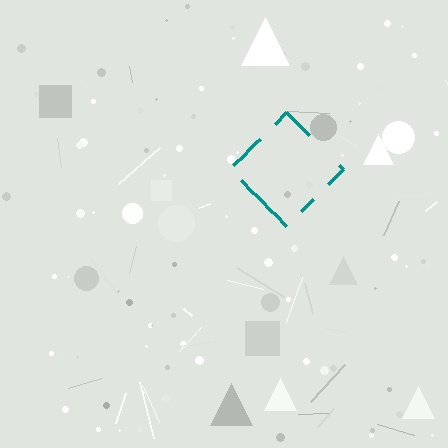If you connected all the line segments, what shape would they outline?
They would outline a diamond.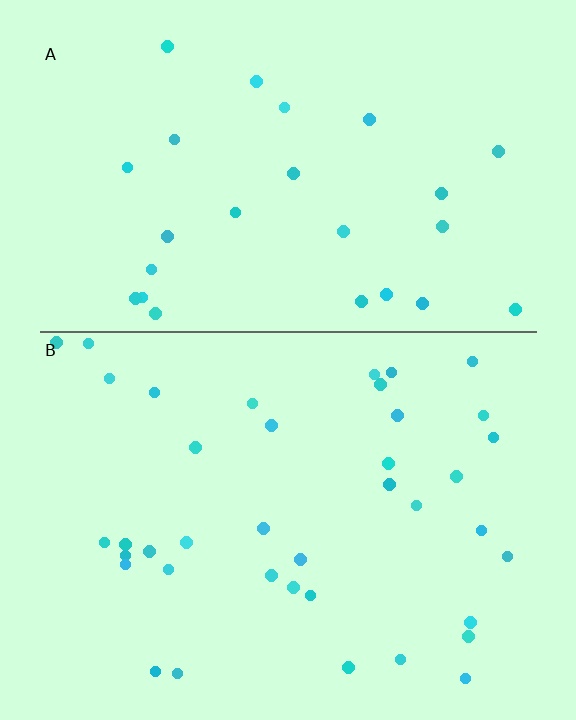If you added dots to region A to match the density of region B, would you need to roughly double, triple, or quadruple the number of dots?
Approximately double.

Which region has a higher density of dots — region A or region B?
B (the bottom).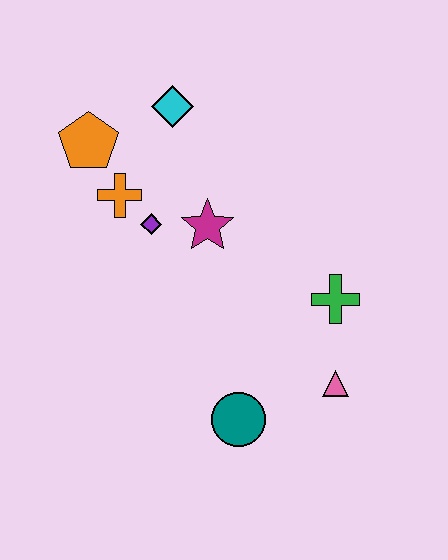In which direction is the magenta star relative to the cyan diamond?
The magenta star is below the cyan diamond.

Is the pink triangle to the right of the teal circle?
Yes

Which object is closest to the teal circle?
The pink triangle is closest to the teal circle.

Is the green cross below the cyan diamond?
Yes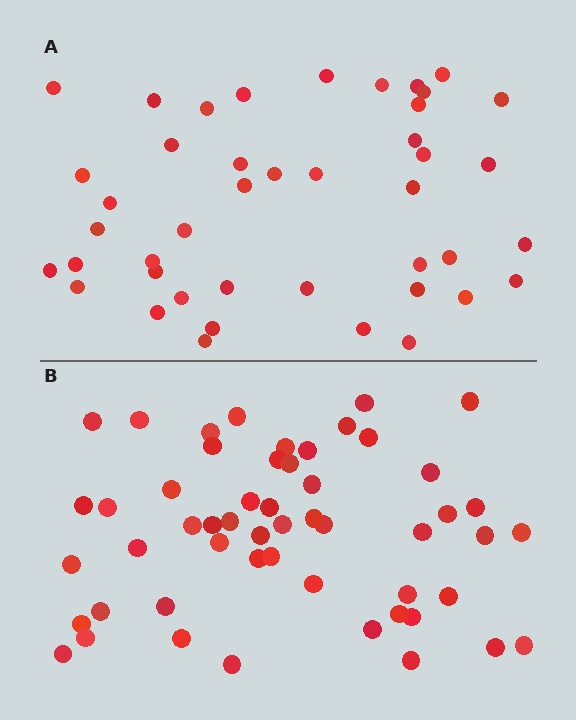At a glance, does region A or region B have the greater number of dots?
Region B (the bottom region) has more dots.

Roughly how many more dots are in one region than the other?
Region B has roughly 10 or so more dots than region A.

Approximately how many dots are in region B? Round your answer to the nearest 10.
About 50 dots. (The exact count is 53, which rounds to 50.)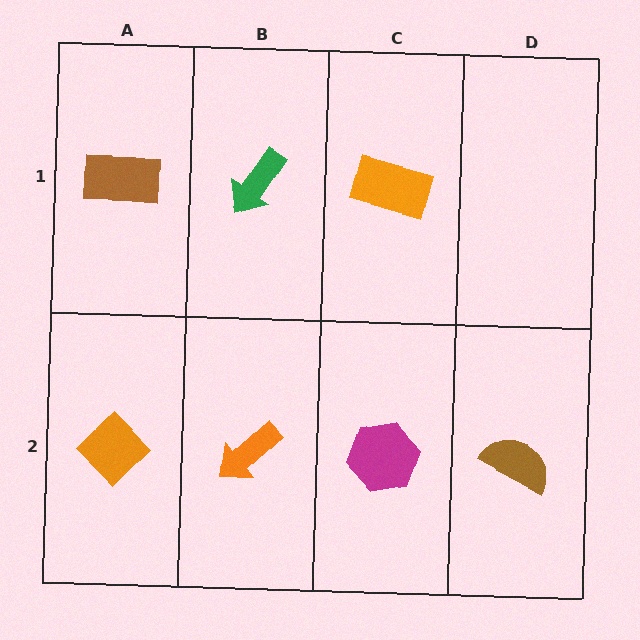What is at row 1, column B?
A green arrow.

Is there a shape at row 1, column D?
No, that cell is empty.